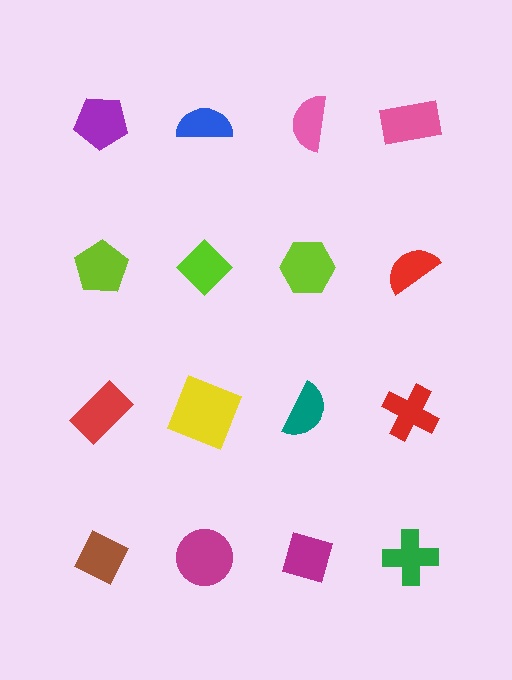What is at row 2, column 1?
A lime pentagon.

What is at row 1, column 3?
A pink semicircle.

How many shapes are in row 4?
4 shapes.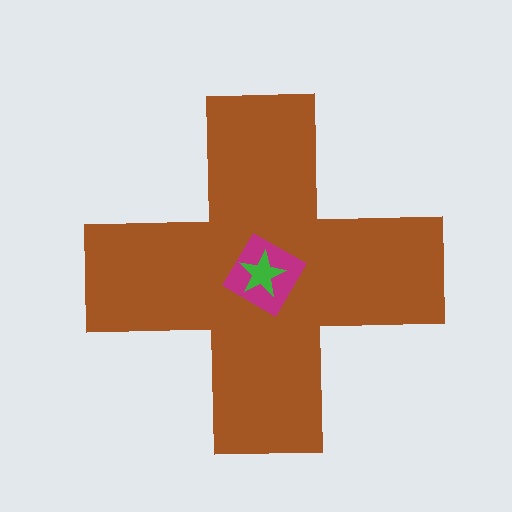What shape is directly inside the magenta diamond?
The green star.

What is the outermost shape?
The brown cross.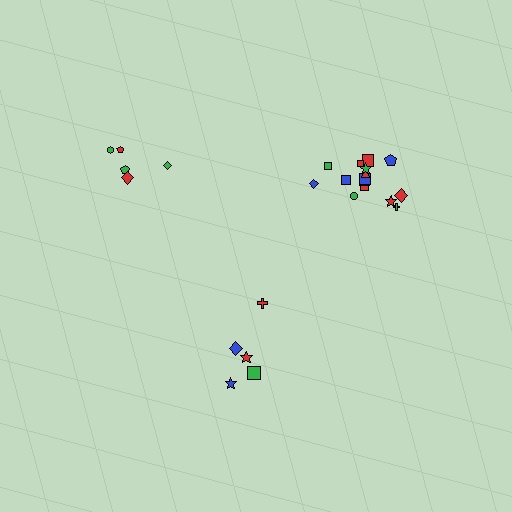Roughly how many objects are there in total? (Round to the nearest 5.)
Roughly 25 objects in total.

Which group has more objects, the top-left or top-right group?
The top-right group.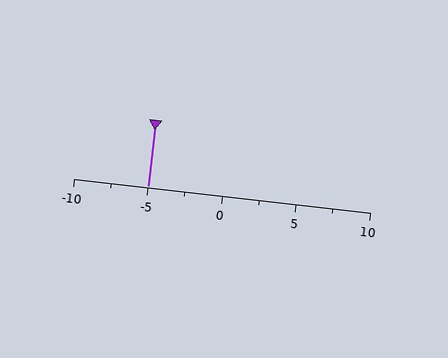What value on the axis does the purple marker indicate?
The marker indicates approximately -5.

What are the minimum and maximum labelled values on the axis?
The axis runs from -10 to 10.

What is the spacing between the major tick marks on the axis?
The major ticks are spaced 5 apart.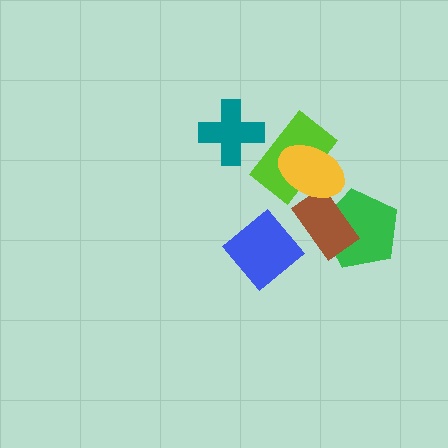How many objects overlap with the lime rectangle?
1 object overlaps with the lime rectangle.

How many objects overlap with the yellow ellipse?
2 objects overlap with the yellow ellipse.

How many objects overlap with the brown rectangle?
2 objects overlap with the brown rectangle.